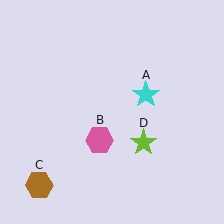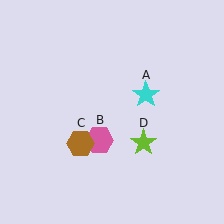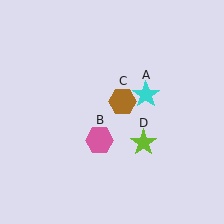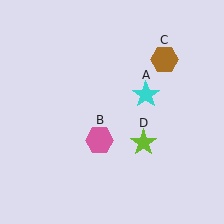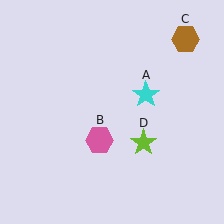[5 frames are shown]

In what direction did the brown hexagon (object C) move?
The brown hexagon (object C) moved up and to the right.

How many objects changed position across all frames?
1 object changed position: brown hexagon (object C).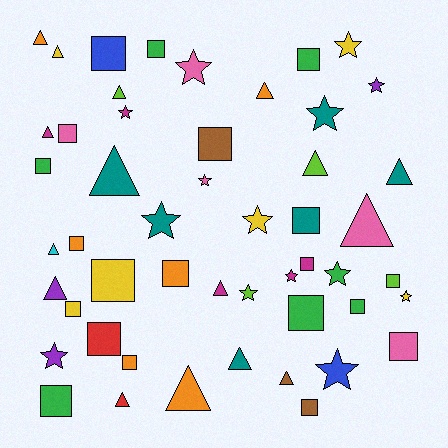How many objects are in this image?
There are 50 objects.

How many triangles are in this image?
There are 16 triangles.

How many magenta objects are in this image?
There are 5 magenta objects.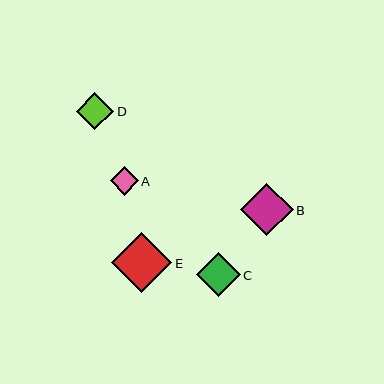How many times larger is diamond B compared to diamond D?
Diamond B is approximately 1.4 times the size of diamond D.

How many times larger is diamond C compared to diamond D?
Diamond C is approximately 1.2 times the size of diamond D.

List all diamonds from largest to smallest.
From largest to smallest: E, B, C, D, A.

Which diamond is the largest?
Diamond E is the largest with a size of approximately 60 pixels.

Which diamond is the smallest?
Diamond A is the smallest with a size of approximately 28 pixels.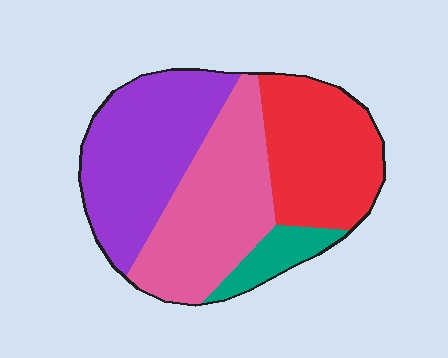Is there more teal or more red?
Red.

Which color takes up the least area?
Teal, at roughly 10%.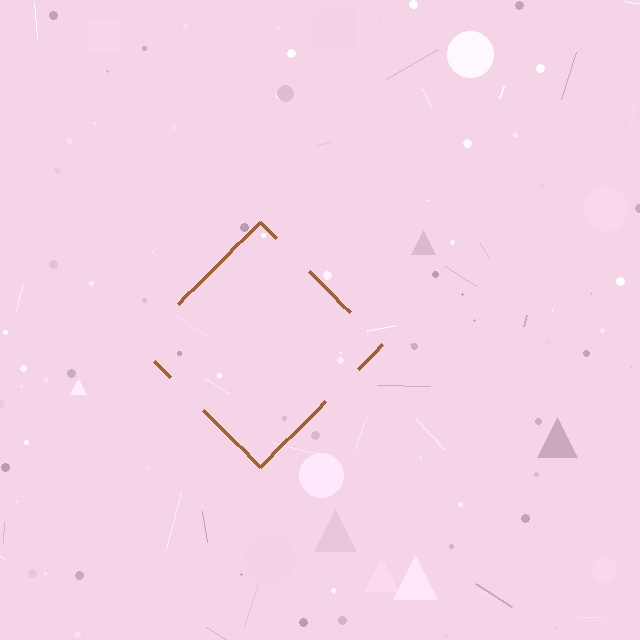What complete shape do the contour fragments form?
The contour fragments form a diamond.